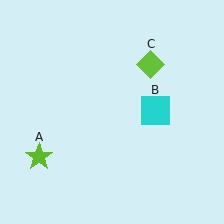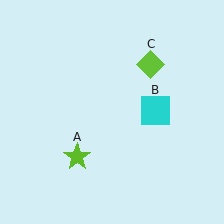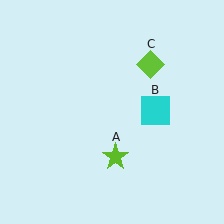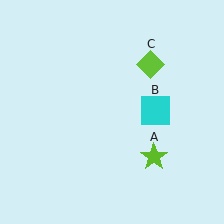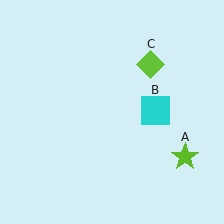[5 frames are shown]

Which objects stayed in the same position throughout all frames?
Cyan square (object B) and lime diamond (object C) remained stationary.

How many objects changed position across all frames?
1 object changed position: lime star (object A).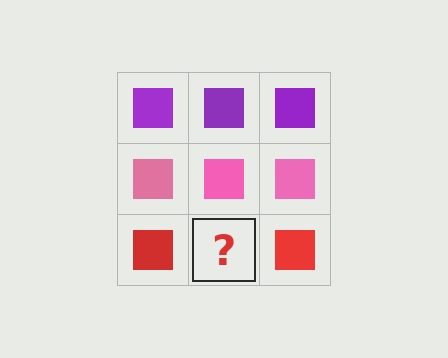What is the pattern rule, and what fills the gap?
The rule is that each row has a consistent color. The gap should be filled with a red square.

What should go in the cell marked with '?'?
The missing cell should contain a red square.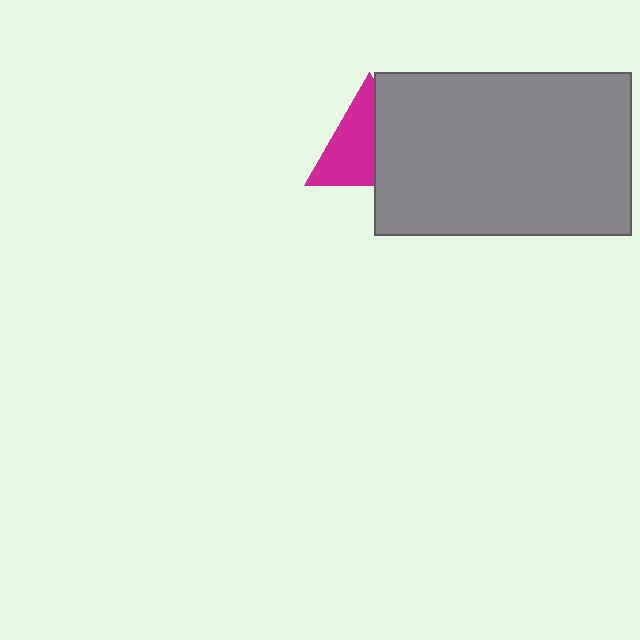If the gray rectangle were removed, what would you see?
You would see the complete magenta triangle.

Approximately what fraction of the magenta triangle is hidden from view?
Roughly 45% of the magenta triangle is hidden behind the gray rectangle.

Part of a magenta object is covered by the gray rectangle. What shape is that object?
It is a triangle.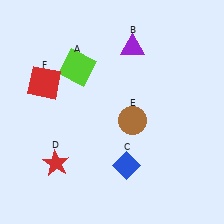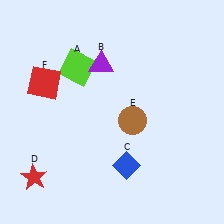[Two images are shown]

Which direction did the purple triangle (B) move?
The purple triangle (B) moved left.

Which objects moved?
The objects that moved are: the purple triangle (B), the red star (D).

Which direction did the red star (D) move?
The red star (D) moved left.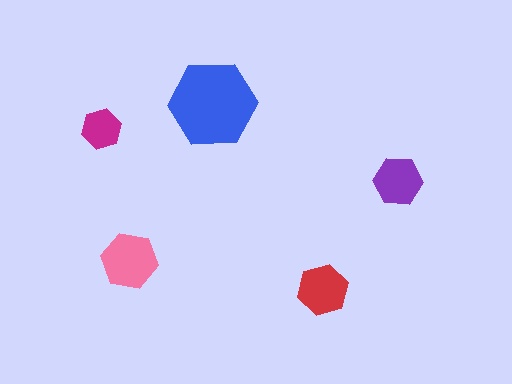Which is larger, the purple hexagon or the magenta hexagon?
The purple one.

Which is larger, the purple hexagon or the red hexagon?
The red one.